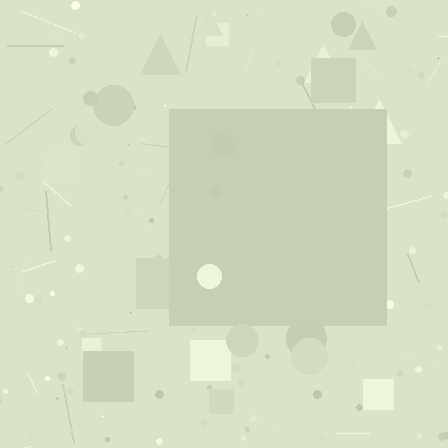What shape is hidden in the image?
A square is hidden in the image.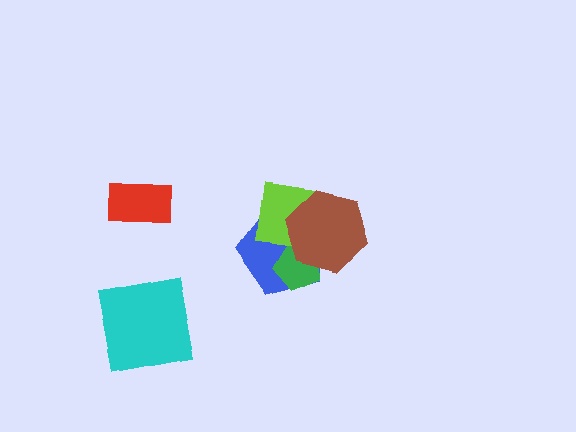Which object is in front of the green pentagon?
The brown hexagon is in front of the green pentagon.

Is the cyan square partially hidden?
No, no other shape covers it.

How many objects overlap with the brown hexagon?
3 objects overlap with the brown hexagon.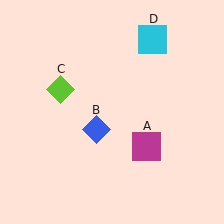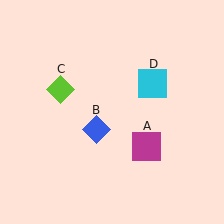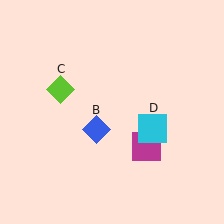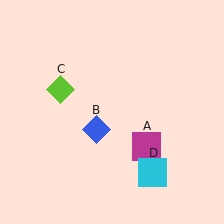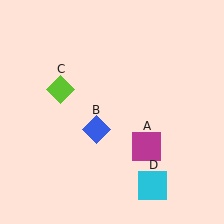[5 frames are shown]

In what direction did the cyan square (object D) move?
The cyan square (object D) moved down.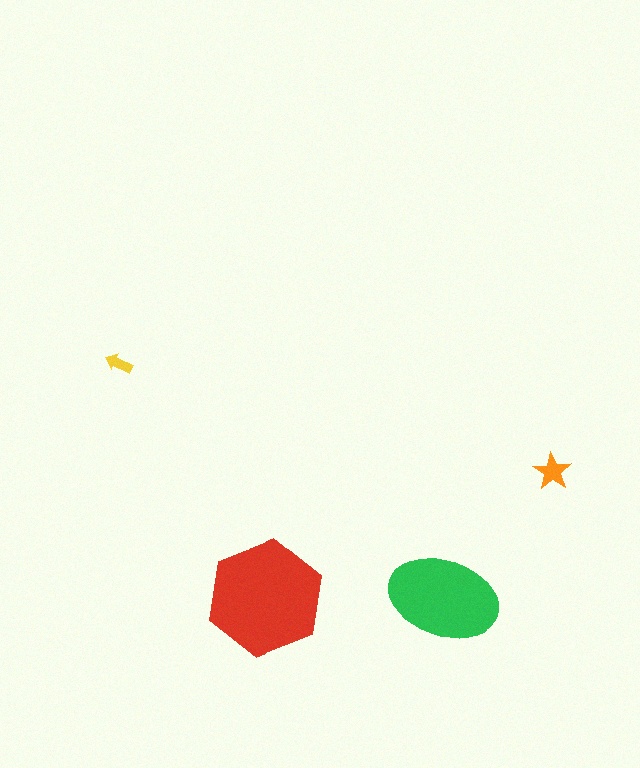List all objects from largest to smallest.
The red hexagon, the green ellipse, the orange star, the yellow arrow.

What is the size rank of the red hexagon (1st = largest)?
1st.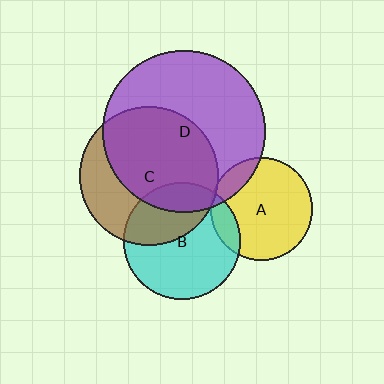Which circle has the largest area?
Circle D (purple).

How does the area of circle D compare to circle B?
Approximately 1.9 times.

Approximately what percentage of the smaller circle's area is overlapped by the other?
Approximately 15%.